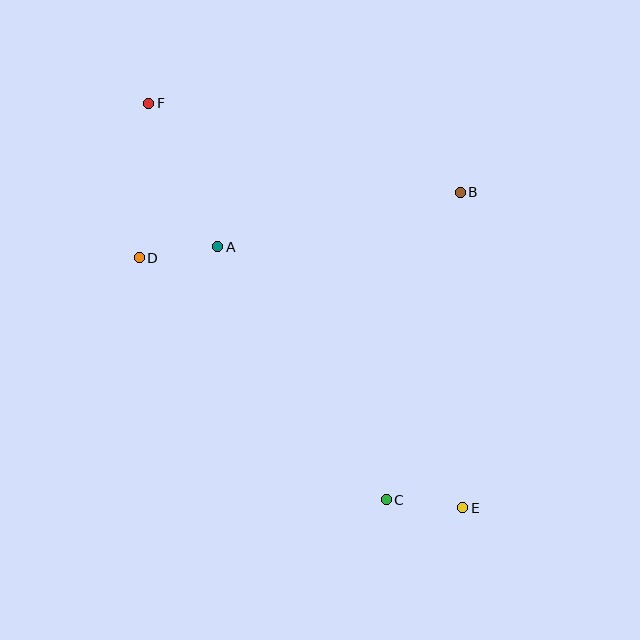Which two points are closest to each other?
Points C and E are closest to each other.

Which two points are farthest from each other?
Points E and F are farthest from each other.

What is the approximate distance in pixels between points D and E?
The distance between D and E is approximately 409 pixels.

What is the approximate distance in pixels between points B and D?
The distance between B and D is approximately 327 pixels.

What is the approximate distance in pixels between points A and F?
The distance between A and F is approximately 159 pixels.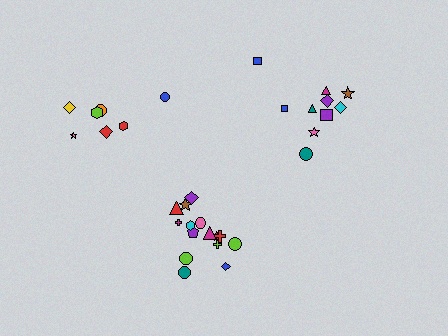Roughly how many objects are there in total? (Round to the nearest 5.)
Roughly 30 objects in total.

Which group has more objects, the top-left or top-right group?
The top-right group.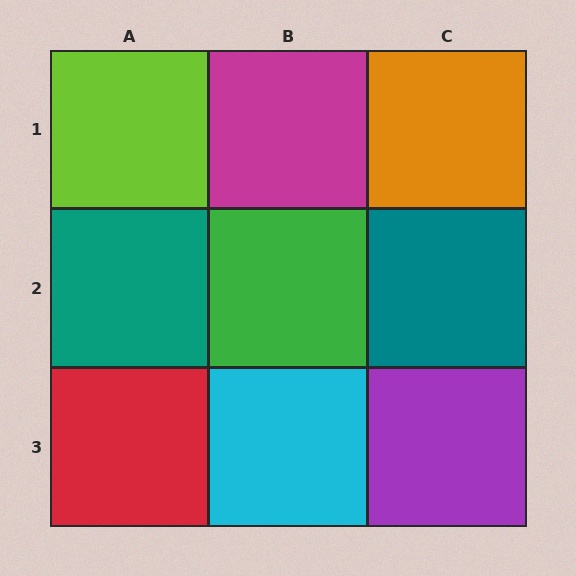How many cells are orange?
1 cell is orange.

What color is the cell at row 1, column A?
Lime.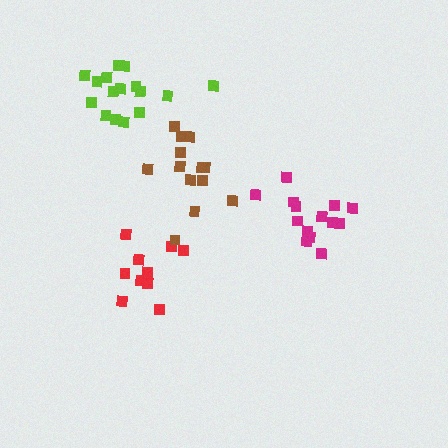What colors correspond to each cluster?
The clusters are colored: red, magenta, lime, brown.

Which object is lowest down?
The red cluster is bottommost.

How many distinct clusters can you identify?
There are 4 distinct clusters.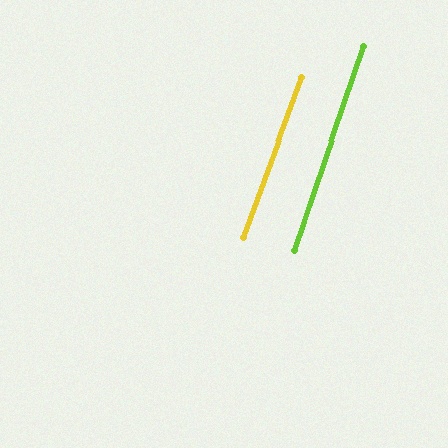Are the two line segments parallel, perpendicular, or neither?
Parallel — their directions differ by only 1.0°.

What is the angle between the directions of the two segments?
Approximately 1 degree.